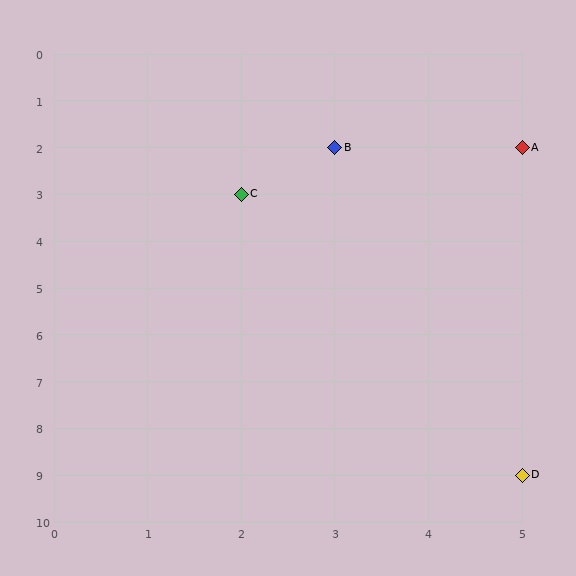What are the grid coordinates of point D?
Point D is at grid coordinates (5, 9).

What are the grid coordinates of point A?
Point A is at grid coordinates (5, 2).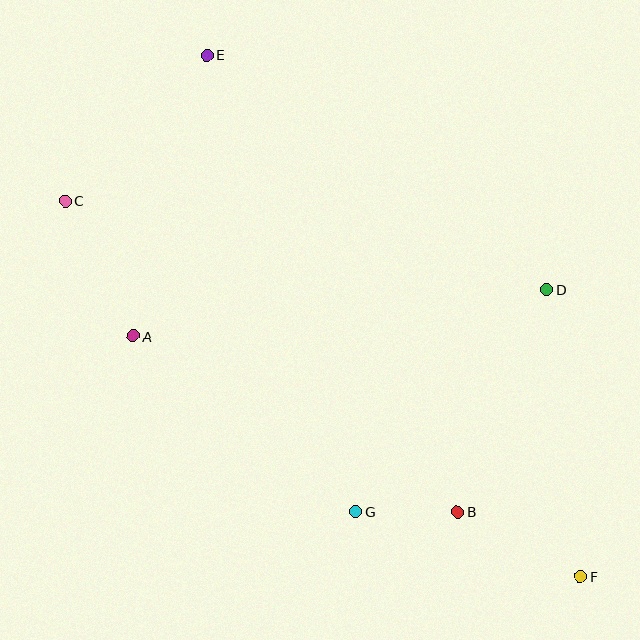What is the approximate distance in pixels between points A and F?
The distance between A and F is approximately 508 pixels.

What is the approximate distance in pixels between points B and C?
The distance between B and C is approximately 501 pixels.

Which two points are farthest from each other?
Points E and F are farthest from each other.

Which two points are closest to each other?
Points B and G are closest to each other.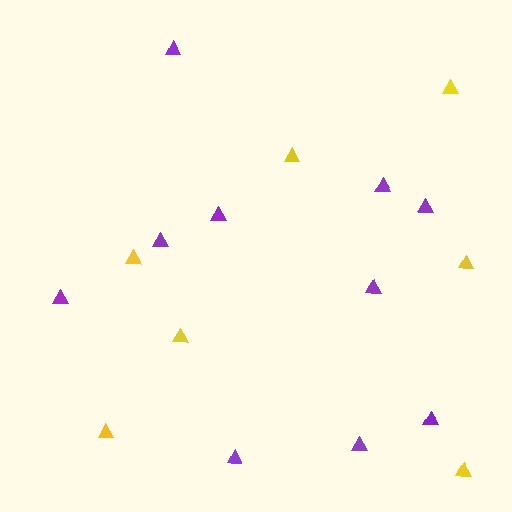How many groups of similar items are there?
There are 2 groups: one group of yellow triangles (7) and one group of purple triangles (10).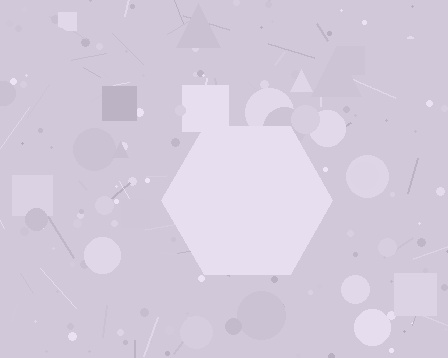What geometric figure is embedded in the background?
A hexagon is embedded in the background.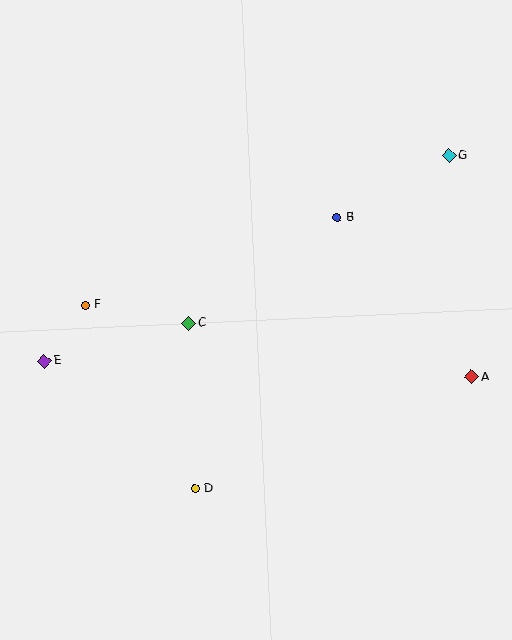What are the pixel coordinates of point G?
Point G is at (449, 156).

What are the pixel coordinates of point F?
Point F is at (85, 305).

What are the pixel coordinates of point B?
Point B is at (337, 217).